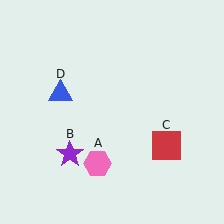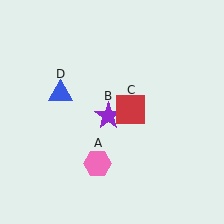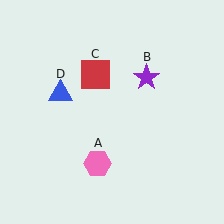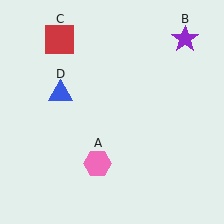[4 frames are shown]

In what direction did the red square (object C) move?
The red square (object C) moved up and to the left.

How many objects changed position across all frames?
2 objects changed position: purple star (object B), red square (object C).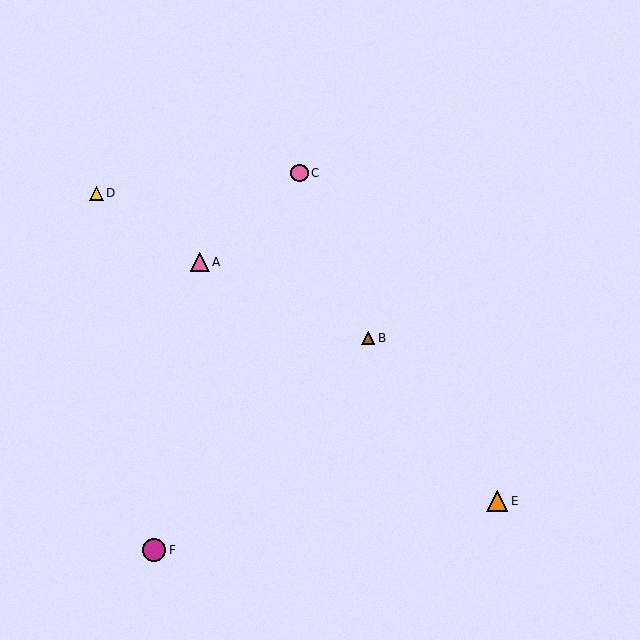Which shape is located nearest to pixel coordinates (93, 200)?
The yellow triangle (labeled D) at (96, 193) is nearest to that location.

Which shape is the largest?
The magenta circle (labeled F) is the largest.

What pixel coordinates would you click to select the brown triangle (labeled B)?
Click at (368, 338) to select the brown triangle B.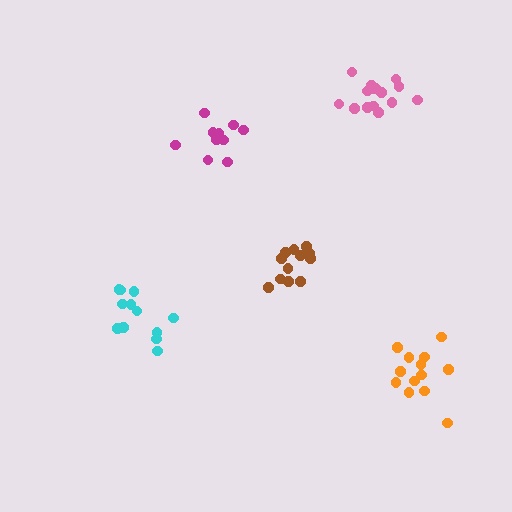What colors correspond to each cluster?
The clusters are colored: cyan, orange, magenta, pink, brown.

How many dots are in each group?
Group 1: 12 dots, Group 2: 13 dots, Group 3: 10 dots, Group 4: 15 dots, Group 5: 12 dots (62 total).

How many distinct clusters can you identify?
There are 5 distinct clusters.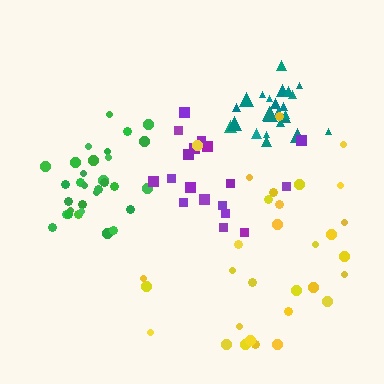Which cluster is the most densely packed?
Teal.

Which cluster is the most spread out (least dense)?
Yellow.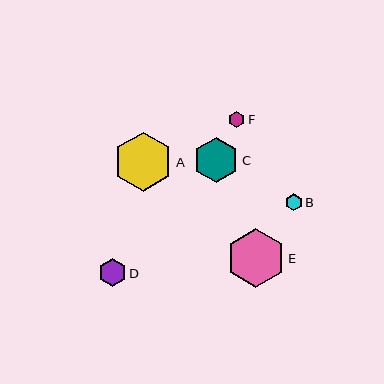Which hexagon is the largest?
Hexagon A is the largest with a size of approximately 59 pixels.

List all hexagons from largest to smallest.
From largest to smallest: A, E, C, D, B, F.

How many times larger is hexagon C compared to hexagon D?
Hexagon C is approximately 1.6 times the size of hexagon D.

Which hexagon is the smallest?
Hexagon F is the smallest with a size of approximately 16 pixels.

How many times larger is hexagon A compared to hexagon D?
Hexagon A is approximately 2.1 times the size of hexagon D.